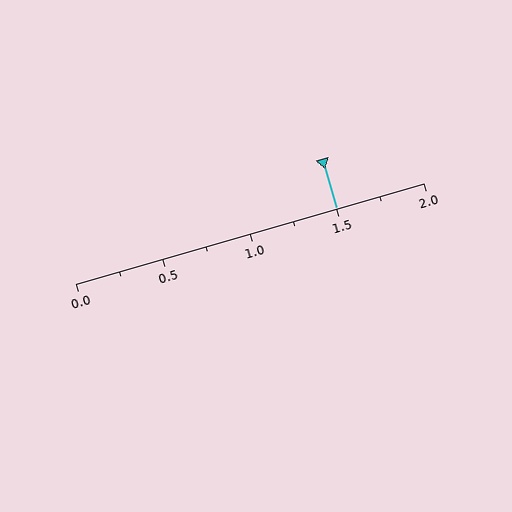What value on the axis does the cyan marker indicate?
The marker indicates approximately 1.5.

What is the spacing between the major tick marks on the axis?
The major ticks are spaced 0.5 apart.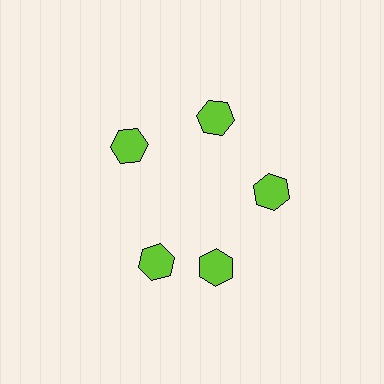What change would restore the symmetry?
The symmetry would be restored by rotating it back into even spacing with its neighbors so that all 5 hexagons sit at equal angles and equal distance from the center.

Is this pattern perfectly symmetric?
No. The 5 lime hexagons are arranged in a ring, but one element near the 8 o'clock position is rotated out of alignment along the ring, breaking the 5-fold rotational symmetry.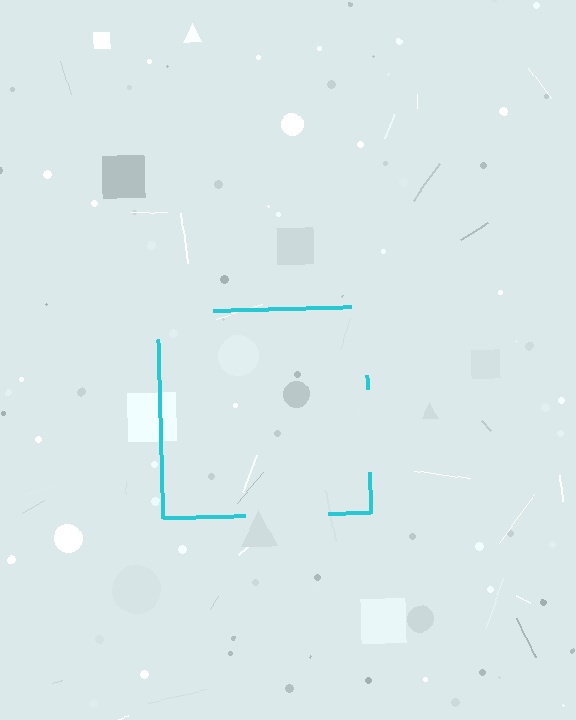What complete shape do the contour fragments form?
The contour fragments form a square.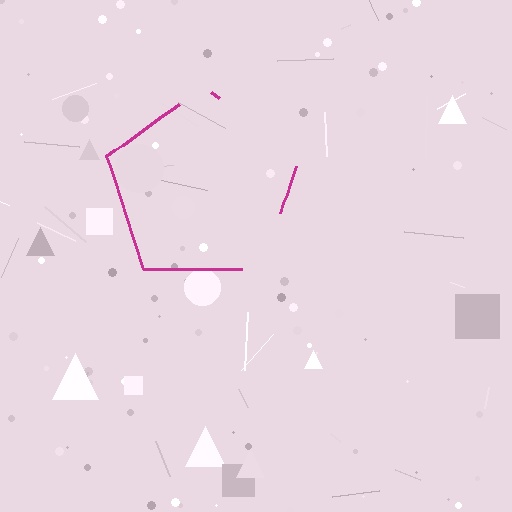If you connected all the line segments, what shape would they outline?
They would outline a pentagon.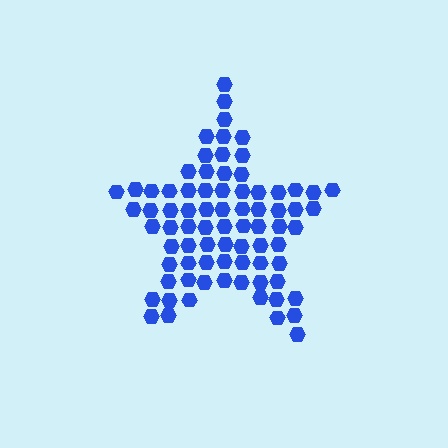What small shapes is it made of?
It is made of small hexagons.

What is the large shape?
The large shape is a star.